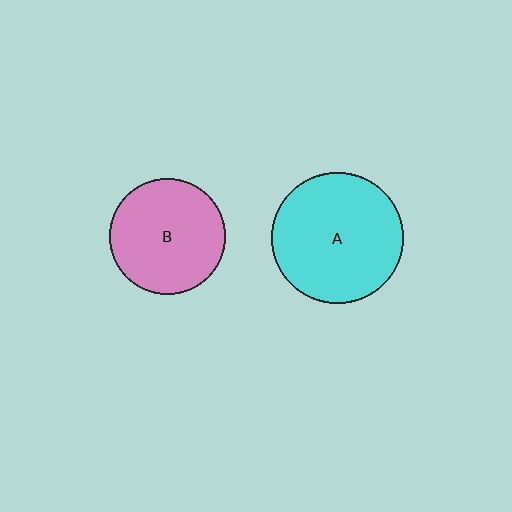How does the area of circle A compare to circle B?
Approximately 1.3 times.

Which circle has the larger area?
Circle A (cyan).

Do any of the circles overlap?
No, none of the circles overlap.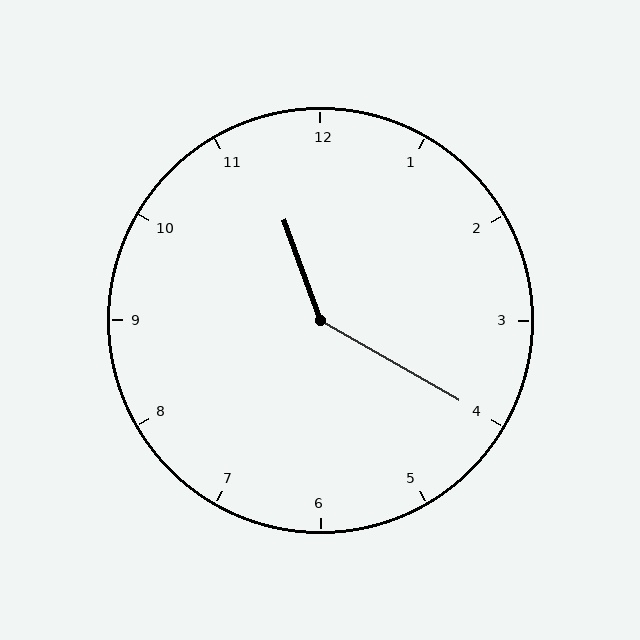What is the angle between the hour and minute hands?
Approximately 140 degrees.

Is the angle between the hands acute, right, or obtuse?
It is obtuse.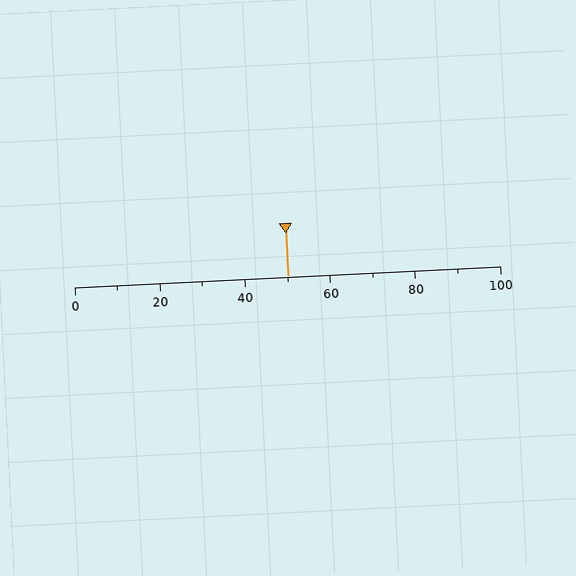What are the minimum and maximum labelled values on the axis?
The axis runs from 0 to 100.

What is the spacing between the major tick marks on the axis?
The major ticks are spaced 20 apart.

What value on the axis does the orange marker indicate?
The marker indicates approximately 50.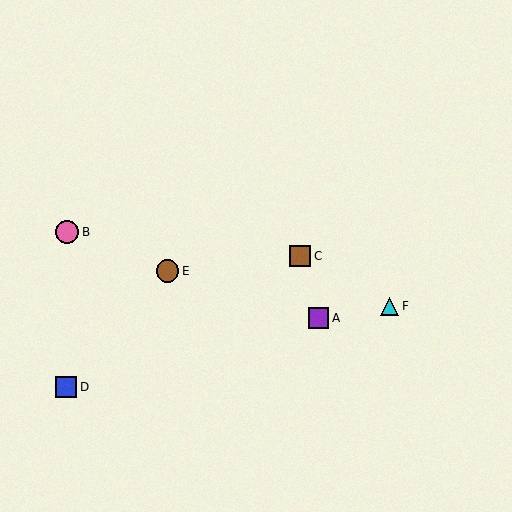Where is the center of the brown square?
The center of the brown square is at (300, 256).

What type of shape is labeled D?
Shape D is a blue square.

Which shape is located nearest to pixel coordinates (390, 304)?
The cyan triangle (labeled F) at (390, 306) is nearest to that location.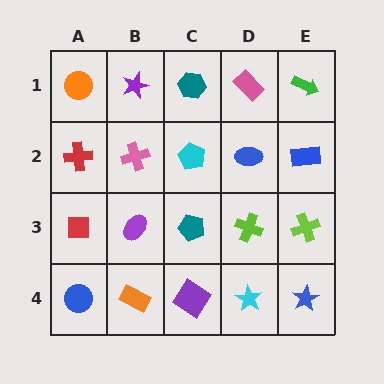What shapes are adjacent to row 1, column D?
A blue ellipse (row 2, column D), a teal hexagon (row 1, column C), a green arrow (row 1, column E).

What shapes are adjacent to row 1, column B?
A pink cross (row 2, column B), an orange circle (row 1, column A), a teal hexagon (row 1, column C).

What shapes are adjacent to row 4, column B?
A purple ellipse (row 3, column B), a blue circle (row 4, column A), a purple diamond (row 4, column C).